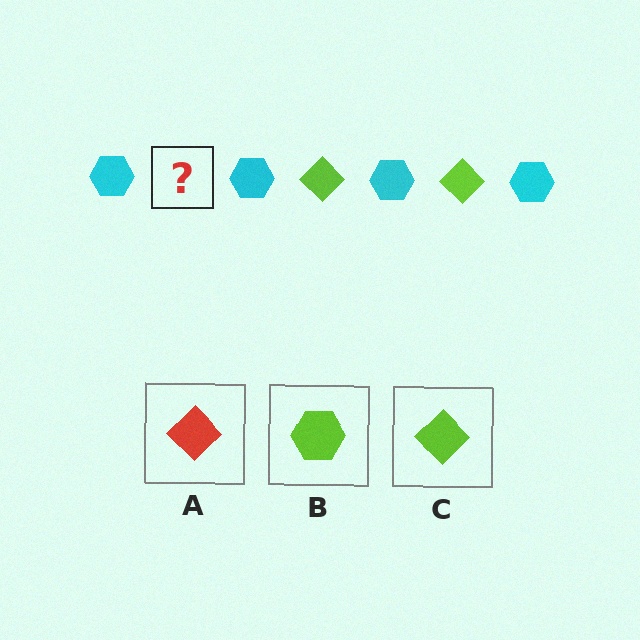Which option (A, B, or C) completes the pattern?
C.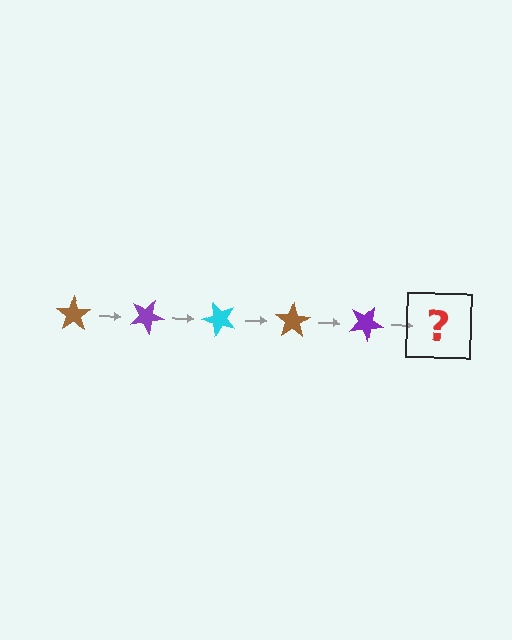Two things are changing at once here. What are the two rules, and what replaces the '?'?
The two rules are that it rotates 25 degrees each step and the color cycles through brown, purple, and cyan. The '?' should be a cyan star, rotated 125 degrees from the start.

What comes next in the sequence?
The next element should be a cyan star, rotated 125 degrees from the start.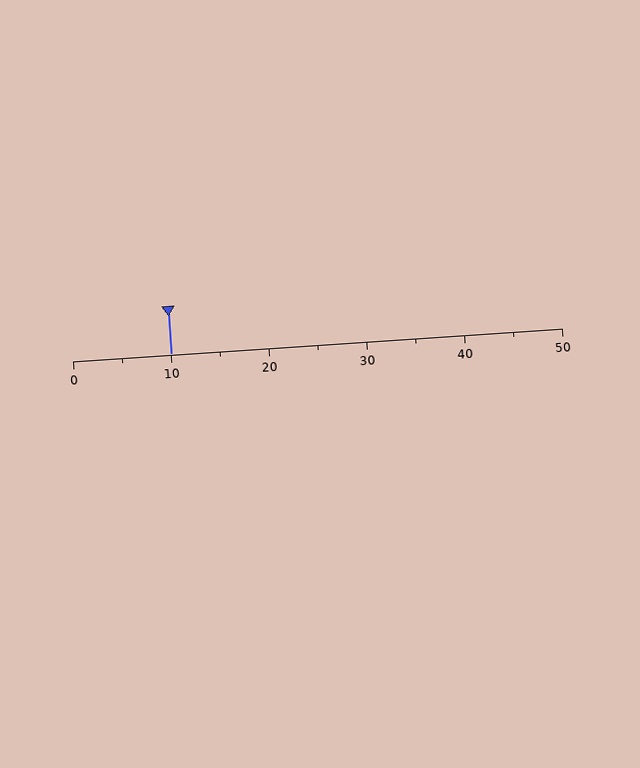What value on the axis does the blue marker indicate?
The marker indicates approximately 10.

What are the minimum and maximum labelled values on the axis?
The axis runs from 0 to 50.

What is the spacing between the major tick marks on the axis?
The major ticks are spaced 10 apart.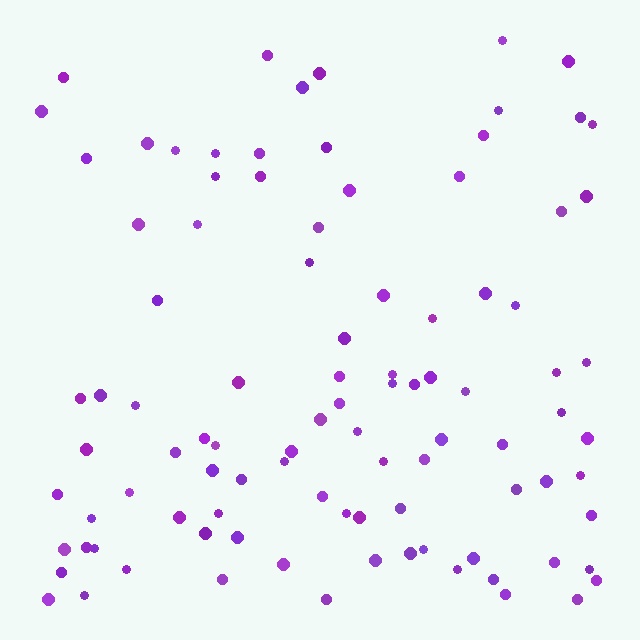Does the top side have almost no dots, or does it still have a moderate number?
Still a moderate number, just noticeably fewer than the bottom.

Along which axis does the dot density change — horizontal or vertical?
Vertical.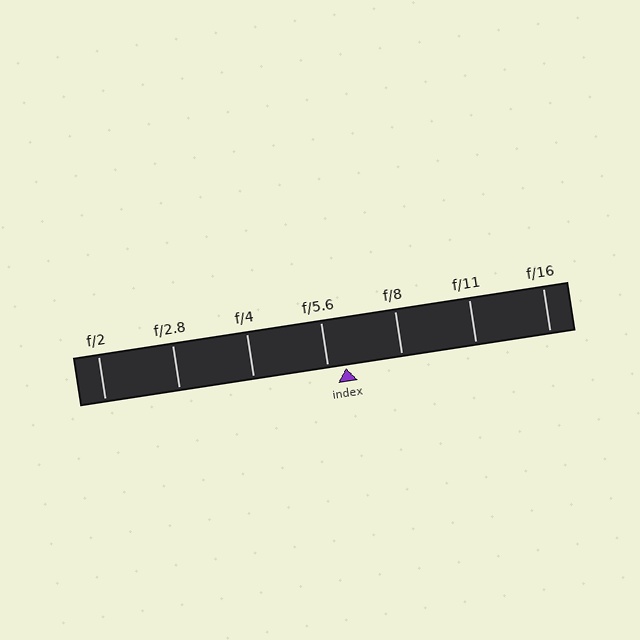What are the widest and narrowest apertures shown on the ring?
The widest aperture shown is f/2 and the narrowest is f/16.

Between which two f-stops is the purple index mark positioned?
The index mark is between f/5.6 and f/8.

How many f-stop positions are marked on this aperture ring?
There are 7 f-stop positions marked.